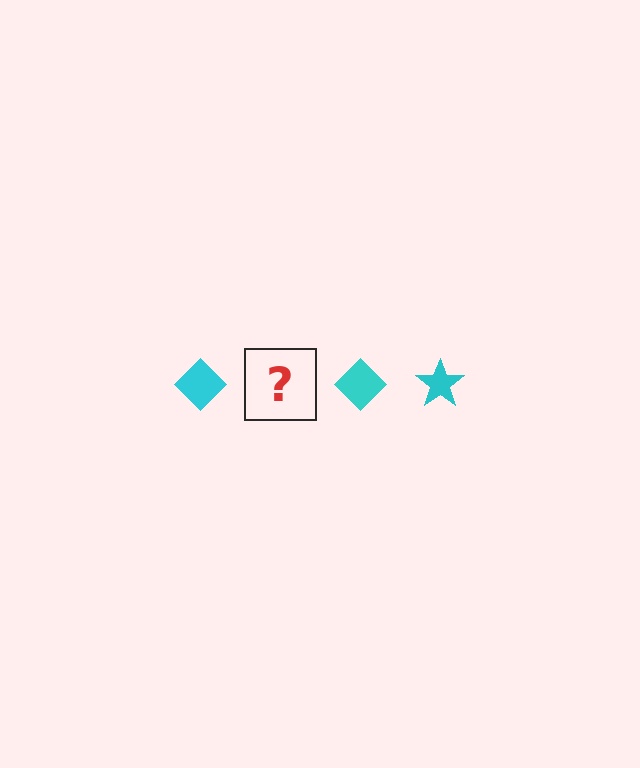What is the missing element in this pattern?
The missing element is a cyan star.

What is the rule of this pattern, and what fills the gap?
The rule is that the pattern cycles through diamond, star shapes in cyan. The gap should be filled with a cyan star.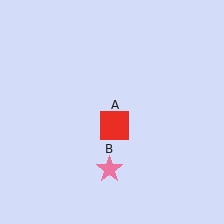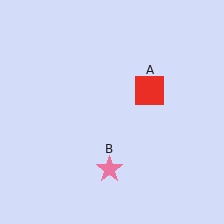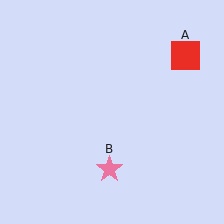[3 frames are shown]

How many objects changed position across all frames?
1 object changed position: red square (object A).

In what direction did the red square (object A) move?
The red square (object A) moved up and to the right.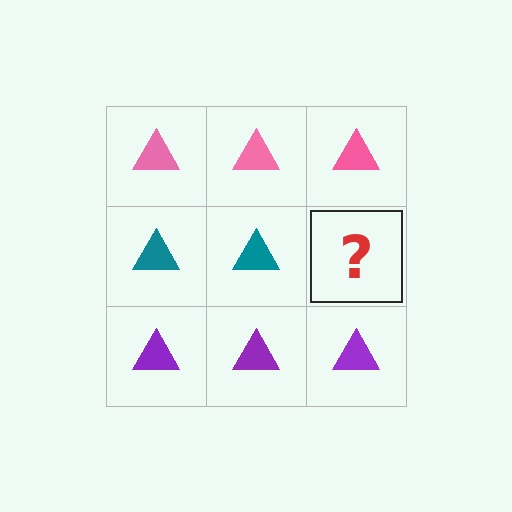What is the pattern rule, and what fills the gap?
The rule is that each row has a consistent color. The gap should be filled with a teal triangle.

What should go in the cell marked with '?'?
The missing cell should contain a teal triangle.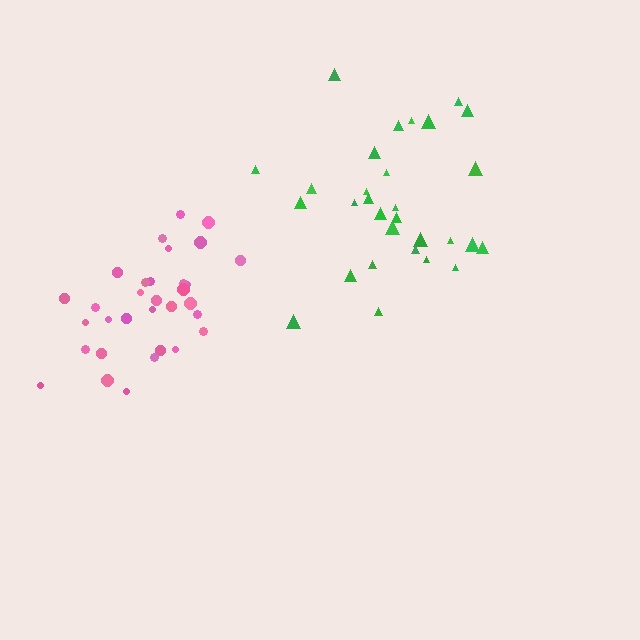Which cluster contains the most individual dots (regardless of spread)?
Pink (33).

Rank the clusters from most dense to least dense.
pink, green.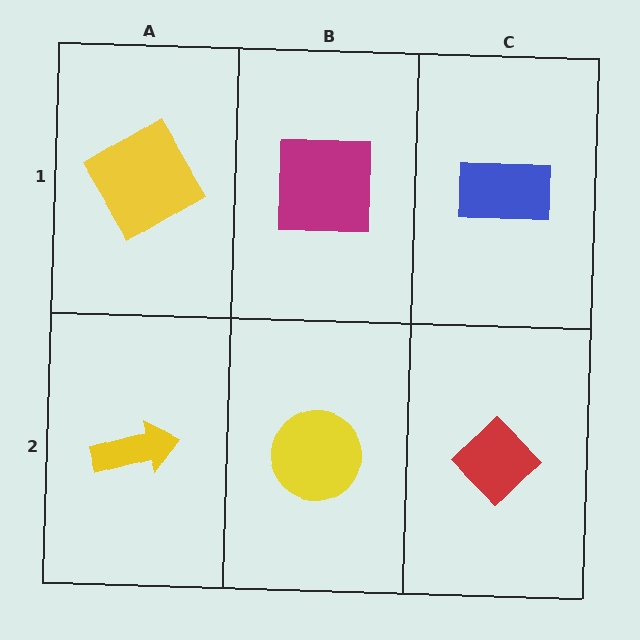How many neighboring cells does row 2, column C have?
2.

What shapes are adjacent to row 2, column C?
A blue rectangle (row 1, column C), a yellow circle (row 2, column B).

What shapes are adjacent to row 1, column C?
A red diamond (row 2, column C), a magenta square (row 1, column B).